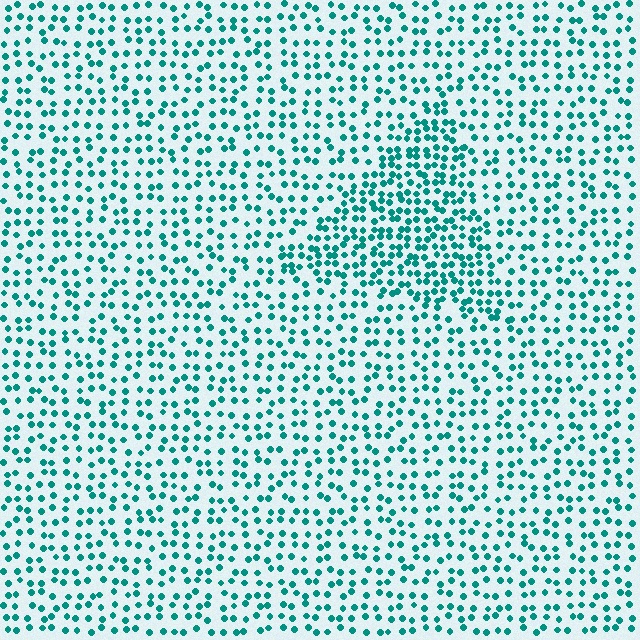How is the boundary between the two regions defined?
The boundary is defined by a change in element density (approximately 1.8x ratio). All elements are the same color, size, and shape.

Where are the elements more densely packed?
The elements are more densely packed inside the triangle boundary.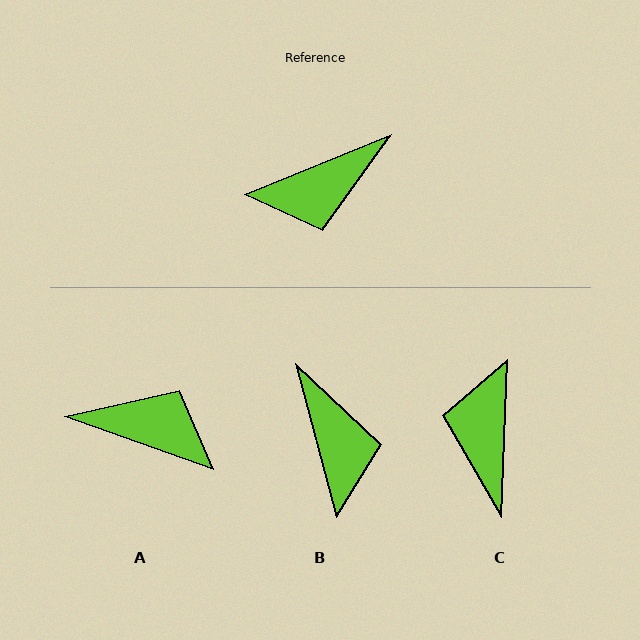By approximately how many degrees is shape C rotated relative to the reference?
Approximately 114 degrees clockwise.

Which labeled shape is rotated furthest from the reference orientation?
A, about 138 degrees away.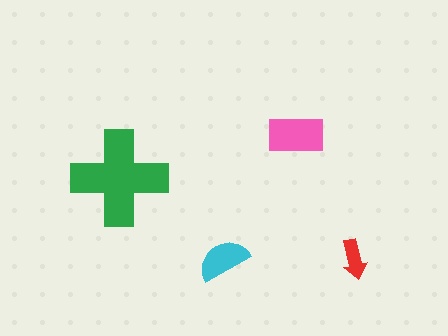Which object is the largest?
The green cross.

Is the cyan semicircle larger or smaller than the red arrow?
Larger.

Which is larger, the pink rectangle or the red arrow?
The pink rectangle.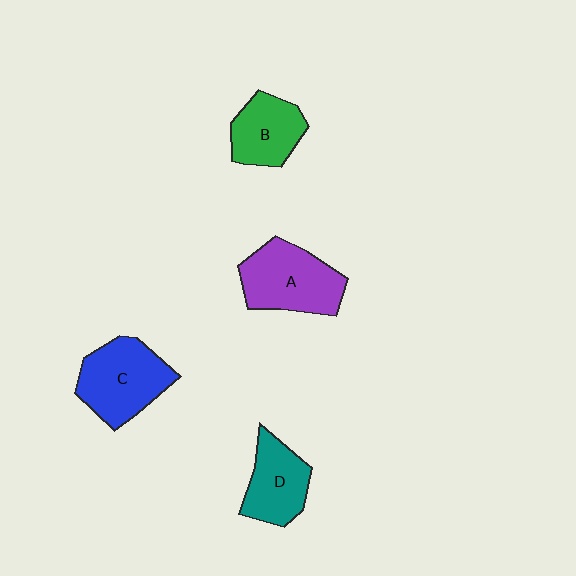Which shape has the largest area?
Shape A (purple).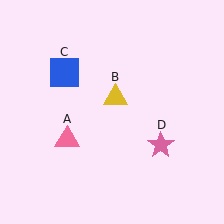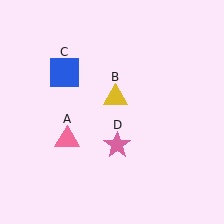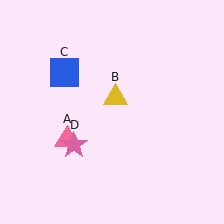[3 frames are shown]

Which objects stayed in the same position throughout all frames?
Pink triangle (object A) and yellow triangle (object B) and blue square (object C) remained stationary.